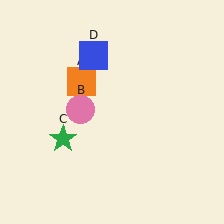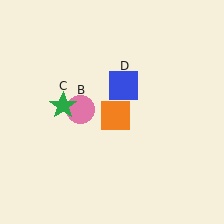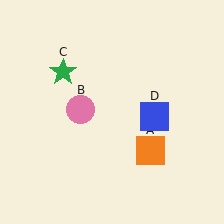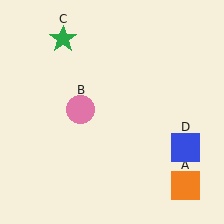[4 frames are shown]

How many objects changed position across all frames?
3 objects changed position: orange square (object A), green star (object C), blue square (object D).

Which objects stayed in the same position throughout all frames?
Pink circle (object B) remained stationary.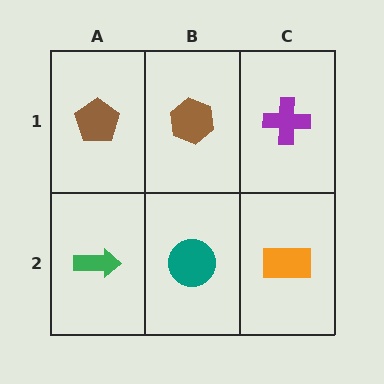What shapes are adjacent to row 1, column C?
An orange rectangle (row 2, column C), a brown hexagon (row 1, column B).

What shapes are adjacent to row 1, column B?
A teal circle (row 2, column B), a brown pentagon (row 1, column A), a purple cross (row 1, column C).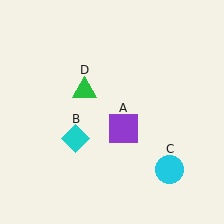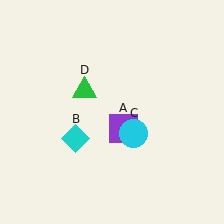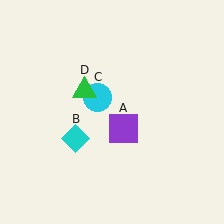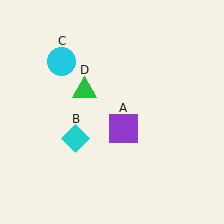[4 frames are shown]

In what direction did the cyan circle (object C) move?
The cyan circle (object C) moved up and to the left.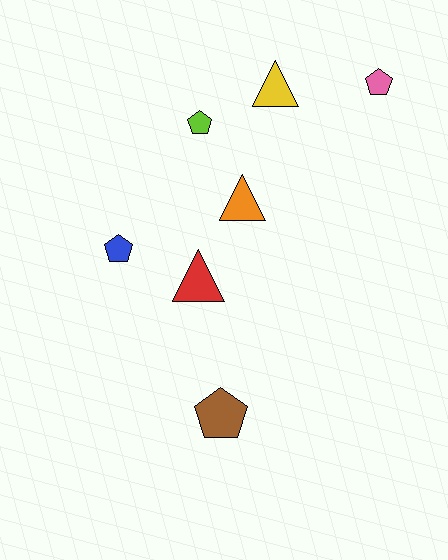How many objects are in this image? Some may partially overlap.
There are 7 objects.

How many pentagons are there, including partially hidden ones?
There are 4 pentagons.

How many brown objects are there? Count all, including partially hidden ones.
There is 1 brown object.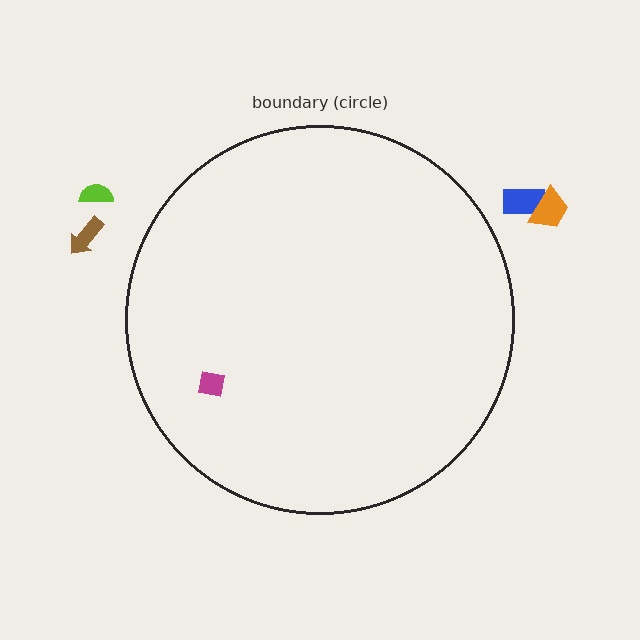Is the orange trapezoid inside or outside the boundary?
Outside.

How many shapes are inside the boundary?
1 inside, 4 outside.